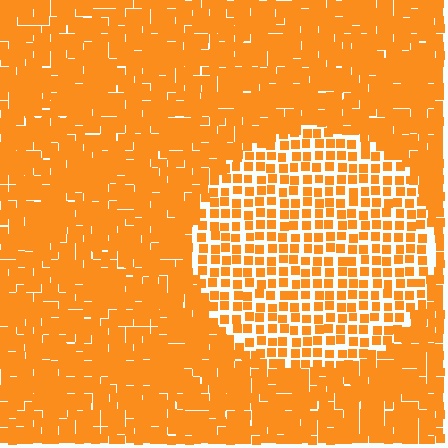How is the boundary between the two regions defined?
The boundary is defined by a change in element density (approximately 1.9x ratio). All elements are the same color, size, and shape.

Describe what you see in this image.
The image contains small orange elements arranged at two different densities. A circle-shaped region is visible where the elements are less densely packed than the surrounding area.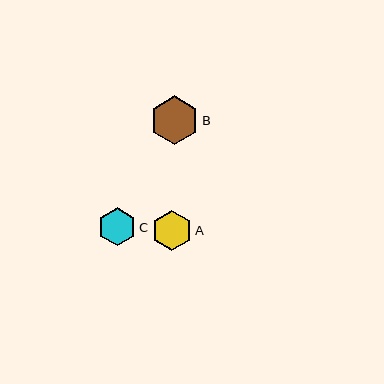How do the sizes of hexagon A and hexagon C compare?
Hexagon A and hexagon C are approximately the same size.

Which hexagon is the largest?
Hexagon B is the largest with a size of approximately 49 pixels.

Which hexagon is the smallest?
Hexagon C is the smallest with a size of approximately 38 pixels.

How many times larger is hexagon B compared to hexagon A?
Hexagon B is approximately 1.2 times the size of hexagon A.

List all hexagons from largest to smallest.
From largest to smallest: B, A, C.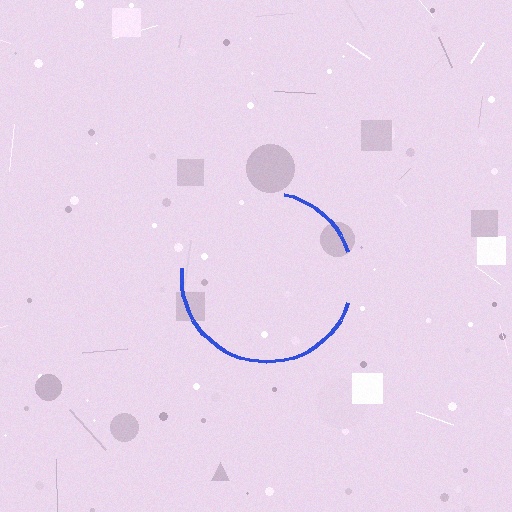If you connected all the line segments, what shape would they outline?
They would outline a circle.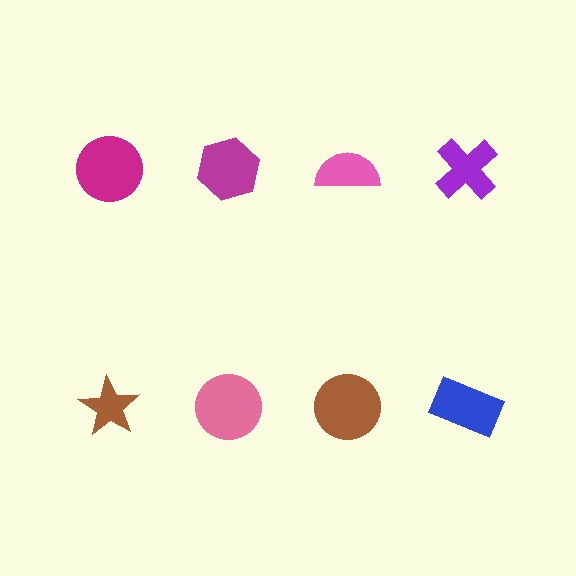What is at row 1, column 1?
A magenta circle.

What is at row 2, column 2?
A pink circle.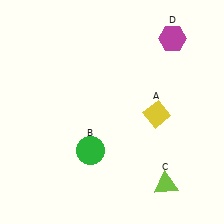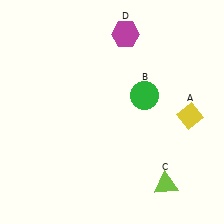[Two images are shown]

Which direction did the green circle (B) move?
The green circle (B) moved up.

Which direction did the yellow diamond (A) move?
The yellow diamond (A) moved right.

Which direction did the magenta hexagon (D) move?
The magenta hexagon (D) moved left.